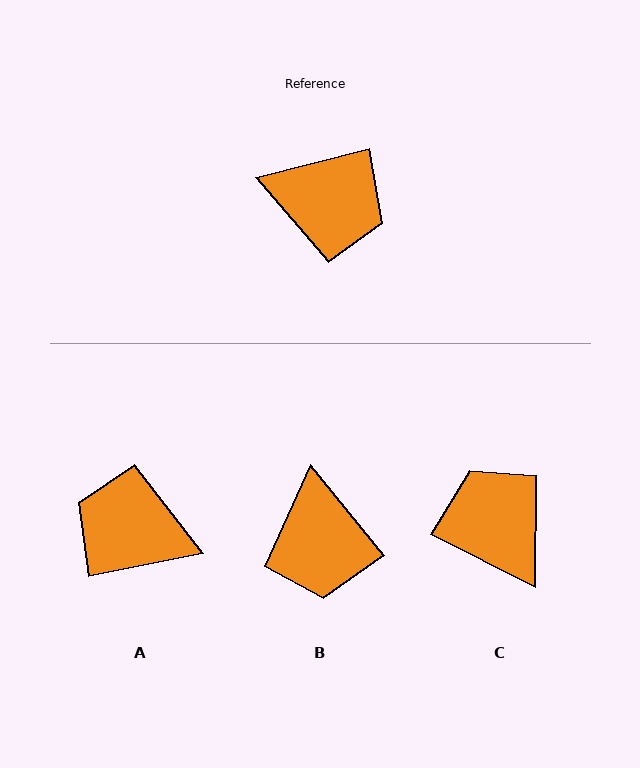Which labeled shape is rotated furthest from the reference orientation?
A, about 177 degrees away.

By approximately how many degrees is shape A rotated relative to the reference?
Approximately 177 degrees counter-clockwise.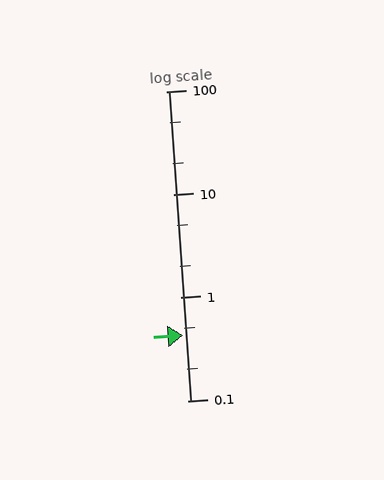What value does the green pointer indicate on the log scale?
The pointer indicates approximately 0.43.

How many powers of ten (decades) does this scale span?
The scale spans 3 decades, from 0.1 to 100.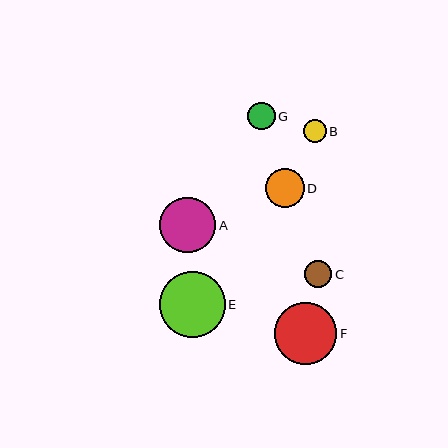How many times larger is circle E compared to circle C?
Circle E is approximately 2.4 times the size of circle C.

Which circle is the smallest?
Circle B is the smallest with a size of approximately 23 pixels.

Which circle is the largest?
Circle E is the largest with a size of approximately 66 pixels.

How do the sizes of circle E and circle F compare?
Circle E and circle F are approximately the same size.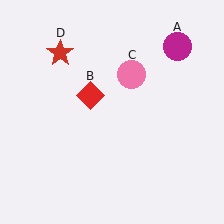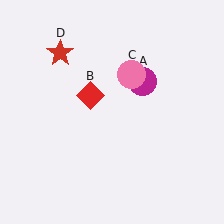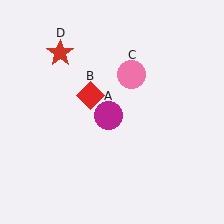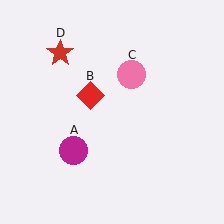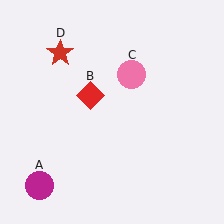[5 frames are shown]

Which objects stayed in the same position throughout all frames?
Red diamond (object B) and pink circle (object C) and red star (object D) remained stationary.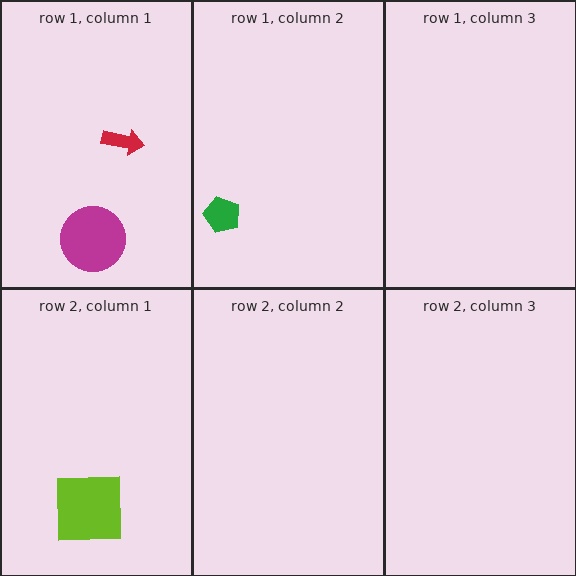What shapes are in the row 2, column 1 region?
The lime square.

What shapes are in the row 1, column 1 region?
The red arrow, the magenta circle.